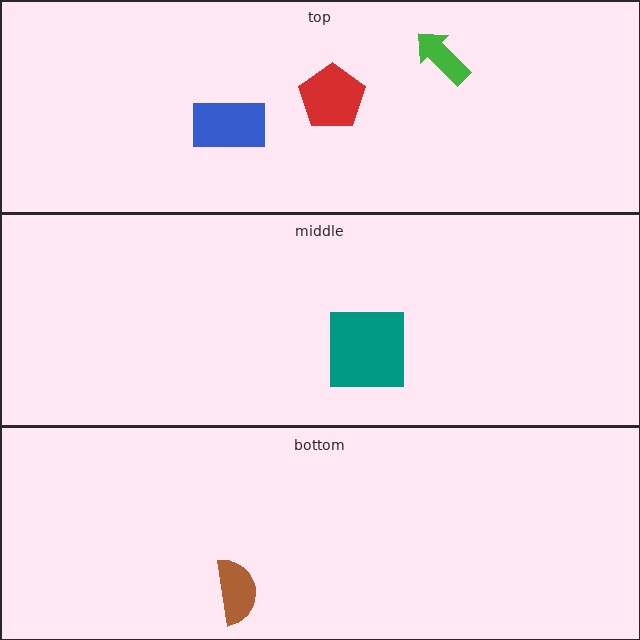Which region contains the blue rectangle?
The top region.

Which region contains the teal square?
The middle region.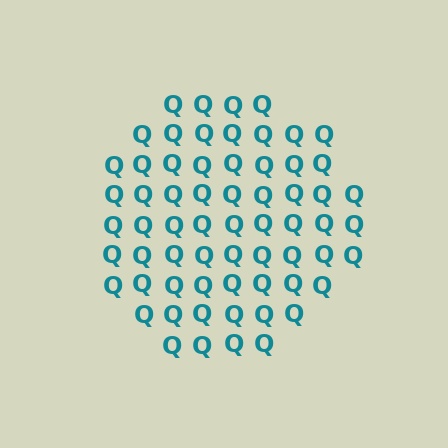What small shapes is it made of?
It is made of small letter Q's.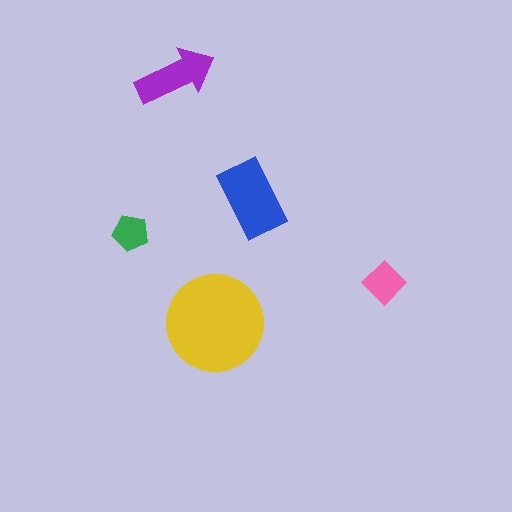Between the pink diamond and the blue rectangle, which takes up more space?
The blue rectangle.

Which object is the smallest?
The green pentagon.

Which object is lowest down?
The yellow circle is bottommost.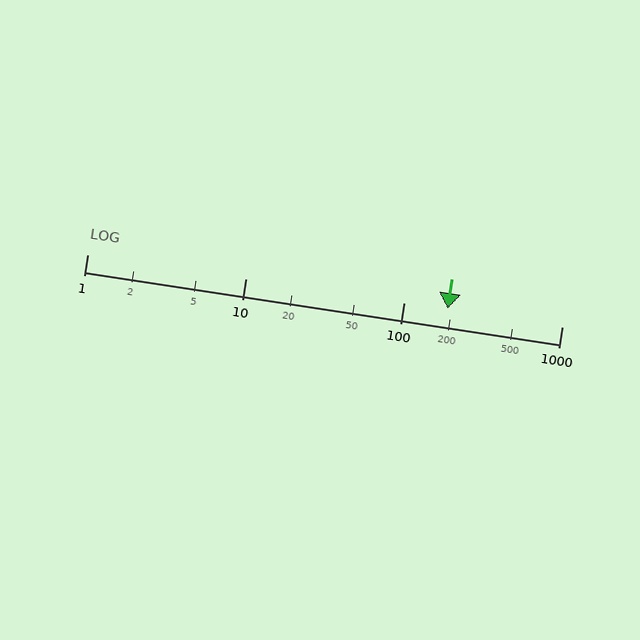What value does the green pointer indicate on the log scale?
The pointer indicates approximately 190.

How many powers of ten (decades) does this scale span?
The scale spans 3 decades, from 1 to 1000.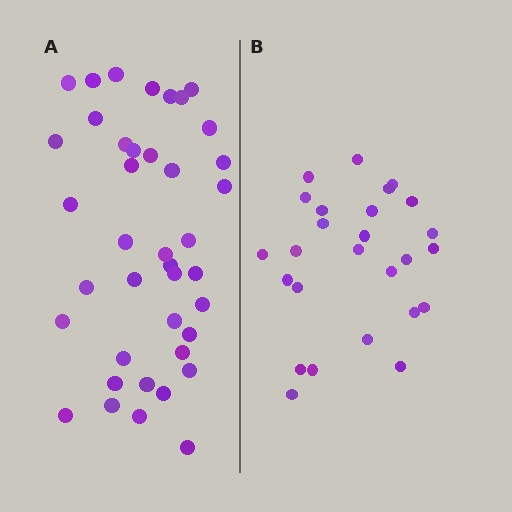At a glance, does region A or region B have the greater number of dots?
Region A (the left region) has more dots.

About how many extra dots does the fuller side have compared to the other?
Region A has approximately 15 more dots than region B.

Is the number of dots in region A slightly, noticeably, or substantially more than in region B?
Region A has substantially more. The ratio is roughly 1.5 to 1.